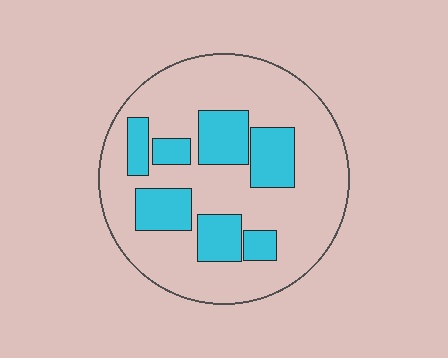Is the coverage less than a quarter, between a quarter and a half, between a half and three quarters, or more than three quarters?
Between a quarter and a half.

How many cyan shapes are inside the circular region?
7.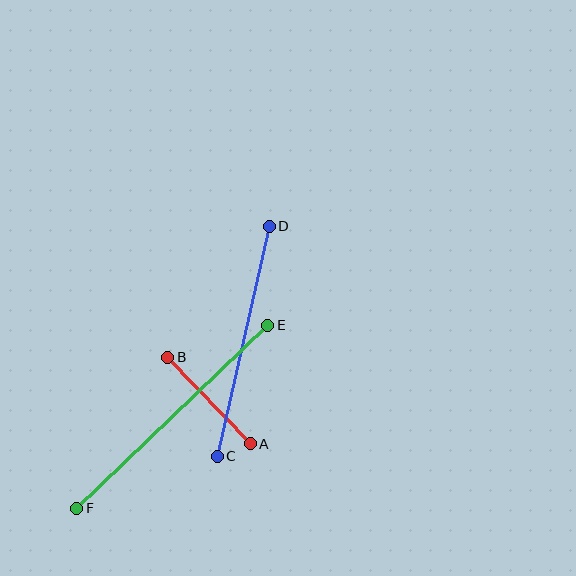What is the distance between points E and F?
The distance is approximately 264 pixels.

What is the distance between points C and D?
The distance is approximately 236 pixels.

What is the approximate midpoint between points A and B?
The midpoint is at approximately (209, 400) pixels.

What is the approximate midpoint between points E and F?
The midpoint is at approximately (172, 417) pixels.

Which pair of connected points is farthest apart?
Points E and F are farthest apart.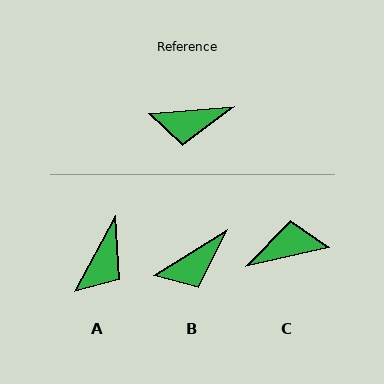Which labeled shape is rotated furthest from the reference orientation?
C, about 171 degrees away.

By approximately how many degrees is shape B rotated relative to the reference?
Approximately 28 degrees counter-clockwise.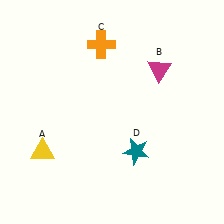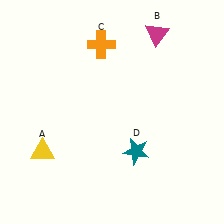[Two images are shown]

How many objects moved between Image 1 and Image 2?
1 object moved between the two images.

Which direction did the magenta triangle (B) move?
The magenta triangle (B) moved up.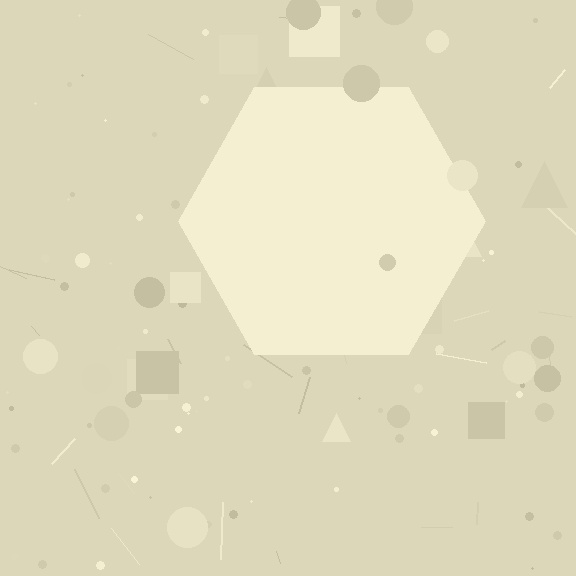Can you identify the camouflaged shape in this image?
The camouflaged shape is a hexagon.